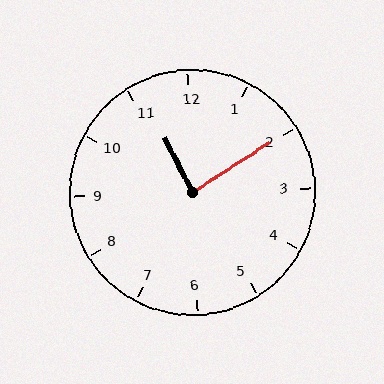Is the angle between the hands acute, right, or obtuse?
It is right.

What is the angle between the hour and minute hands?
Approximately 85 degrees.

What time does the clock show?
11:10.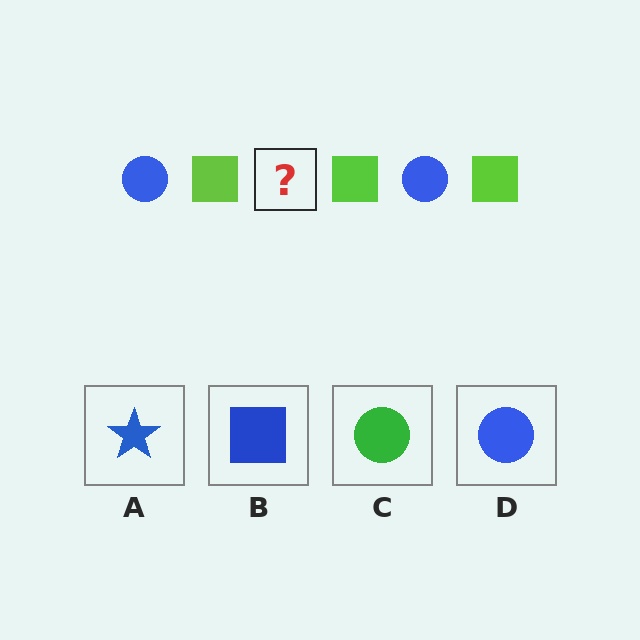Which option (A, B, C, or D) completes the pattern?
D.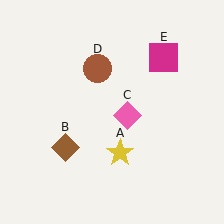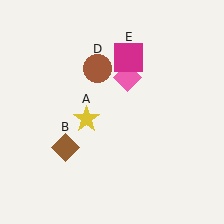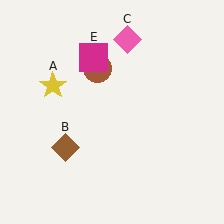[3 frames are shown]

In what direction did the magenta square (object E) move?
The magenta square (object E) moved left.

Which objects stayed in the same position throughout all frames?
Brown diamond (object B) and brown circle (object D) remained stationary.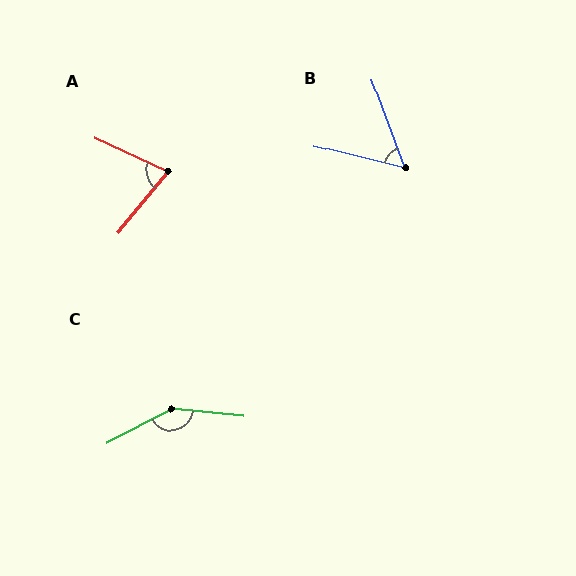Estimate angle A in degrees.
Approximately 75 degrees.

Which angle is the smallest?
B, at approximately 56 degrees.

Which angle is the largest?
C, at approximately 147 degrees.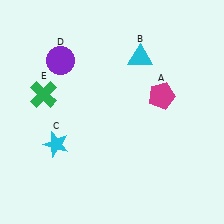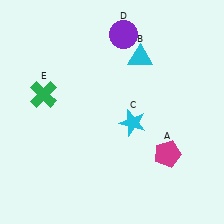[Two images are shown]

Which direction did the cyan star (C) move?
The cyan star (C) moved right.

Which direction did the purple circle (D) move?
The purple circle (D) moved right.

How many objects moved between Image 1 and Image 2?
3 objects moved between the two images.